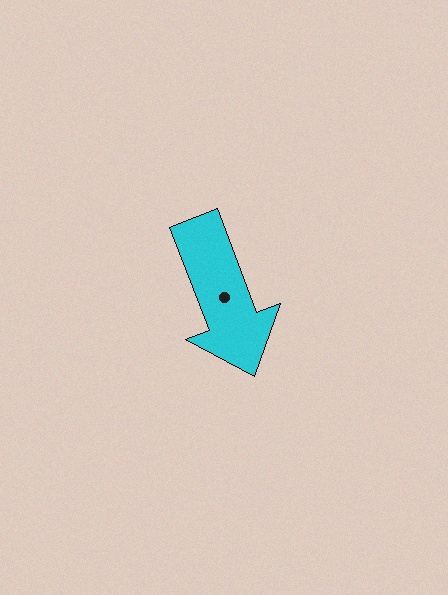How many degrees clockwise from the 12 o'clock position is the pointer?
Approximately 159 degrees.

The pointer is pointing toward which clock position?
Roughly 5 o'clock.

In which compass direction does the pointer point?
South.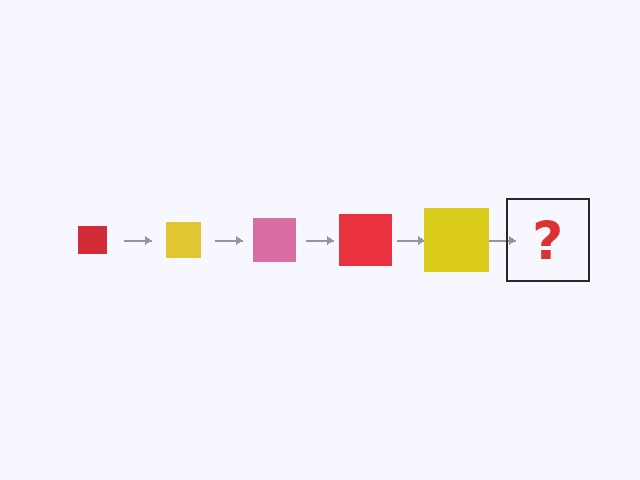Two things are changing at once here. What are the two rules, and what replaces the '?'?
The two rules are that the square grows larger each step and the color cycles through red, yellow, and pink. The '?' should be a pink square, larger than the previous one.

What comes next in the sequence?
The next element should be a pink square, larger than the previous one.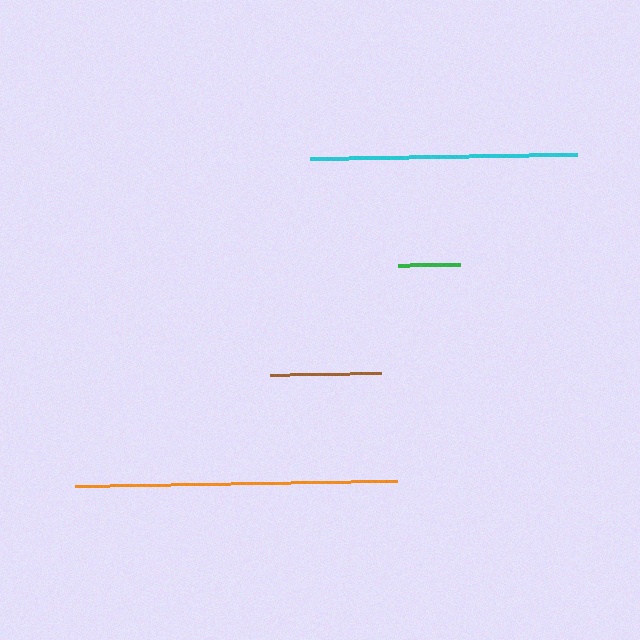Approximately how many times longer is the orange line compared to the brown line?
The orange line is approximately 2.9 times the length of the brown line.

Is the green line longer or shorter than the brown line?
The brown line is longer than the green line.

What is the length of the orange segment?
The orange segment is approximately 322 pixels long.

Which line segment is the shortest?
The green line is the shortest at approximately 62 pixels.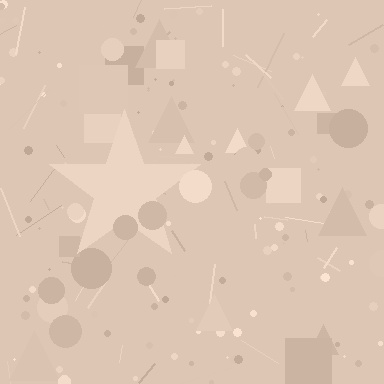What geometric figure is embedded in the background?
A star is embedded in the background.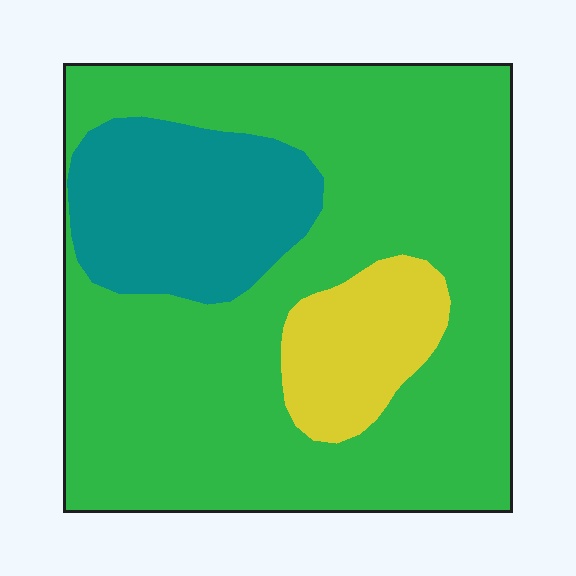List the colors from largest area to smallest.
From largest to smallest: green, teal, yellow.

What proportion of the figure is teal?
Teal covers about 20% of the figure.